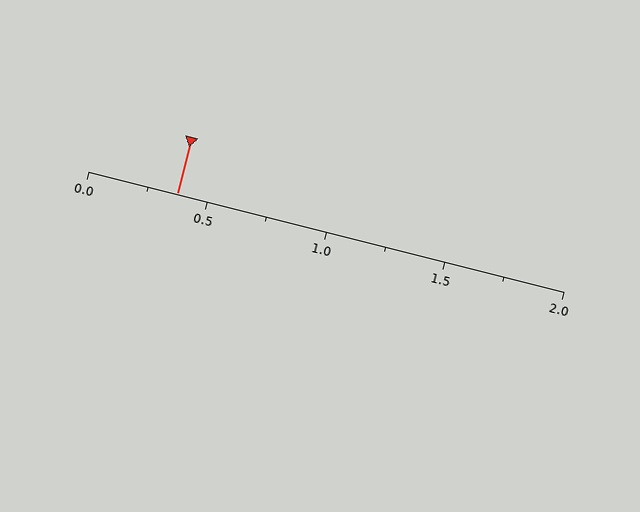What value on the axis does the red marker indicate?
The marker indicates approximately 0.38.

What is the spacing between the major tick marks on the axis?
The major ticks are spaced 0.5 apart.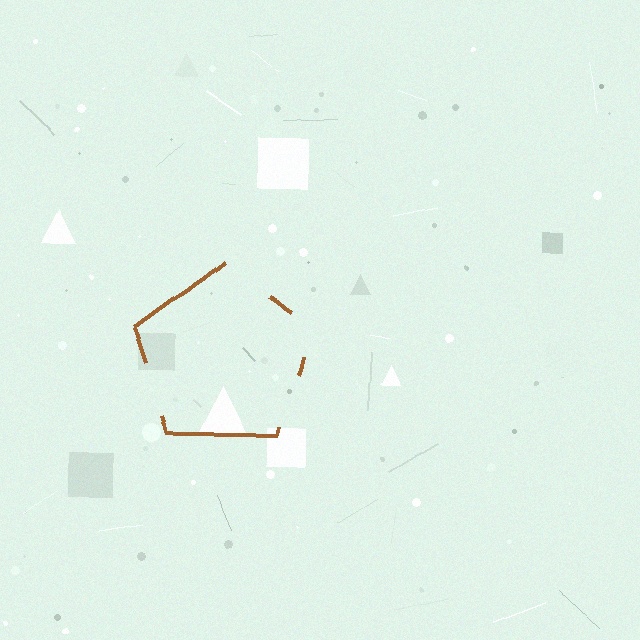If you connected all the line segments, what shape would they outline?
They would outline a pentagon.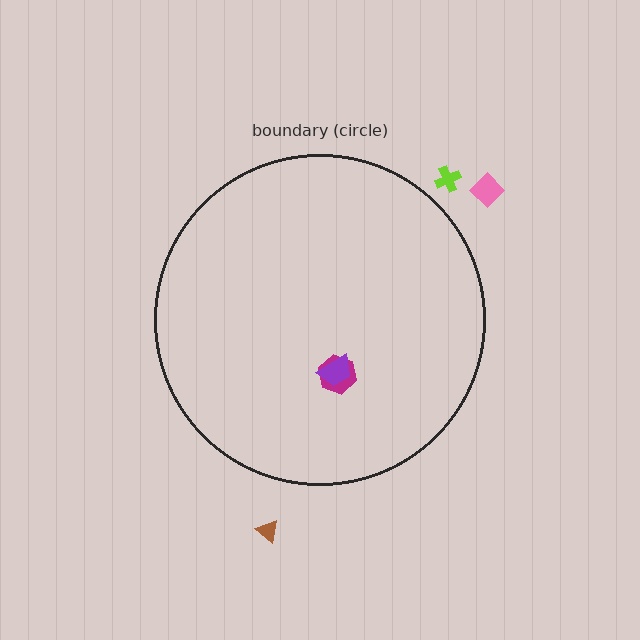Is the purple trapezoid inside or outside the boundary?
Inside.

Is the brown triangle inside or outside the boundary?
Outside.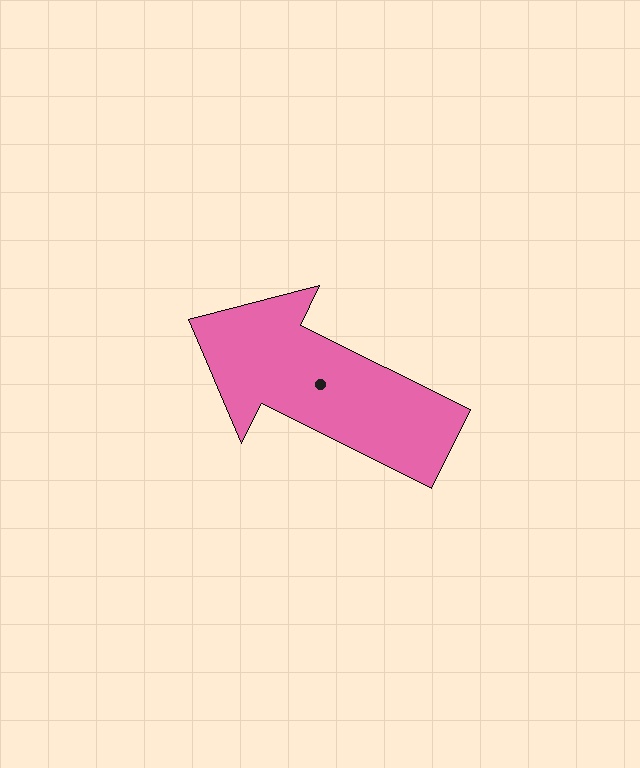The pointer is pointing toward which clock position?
Roughly 10 o'clock.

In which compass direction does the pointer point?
Northwest.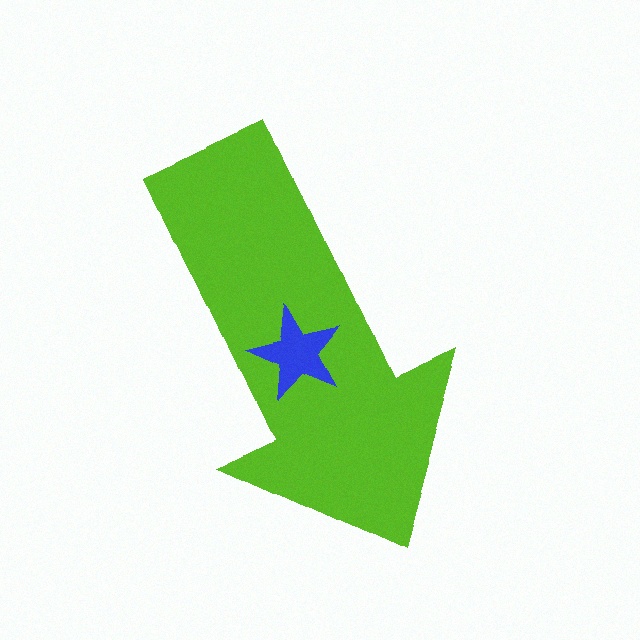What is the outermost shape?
The lime arrow.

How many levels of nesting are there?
2.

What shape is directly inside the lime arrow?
The blue star.